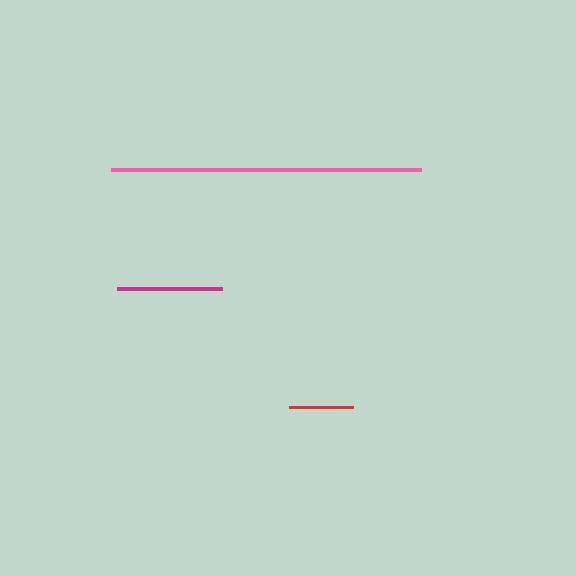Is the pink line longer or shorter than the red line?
The pink line is longer than the red line.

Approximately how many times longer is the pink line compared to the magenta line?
The pink line is approximately 2.9 times the length of the magenta line.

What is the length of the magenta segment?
The magenta segment is approximately 105 pixels long.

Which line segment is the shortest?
The red line is the shortest at approximately 64 pixels.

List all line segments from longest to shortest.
From longest to shortest: pink, magenta, red.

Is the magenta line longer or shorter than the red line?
The magenta line is longer than the red line.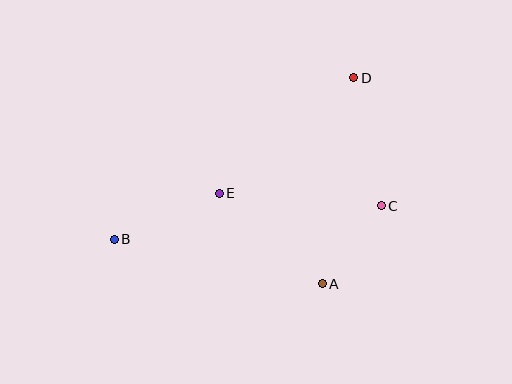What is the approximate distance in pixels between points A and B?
The distance between A and B is approximately 213 pixels.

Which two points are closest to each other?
Points A and C are closest to each other.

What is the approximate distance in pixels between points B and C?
The distance between B and C is approximately 269 pixels.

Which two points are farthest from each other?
Points B and D are farthest from each other.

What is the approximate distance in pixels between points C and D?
The distance between C and D is approximately 131 pixels.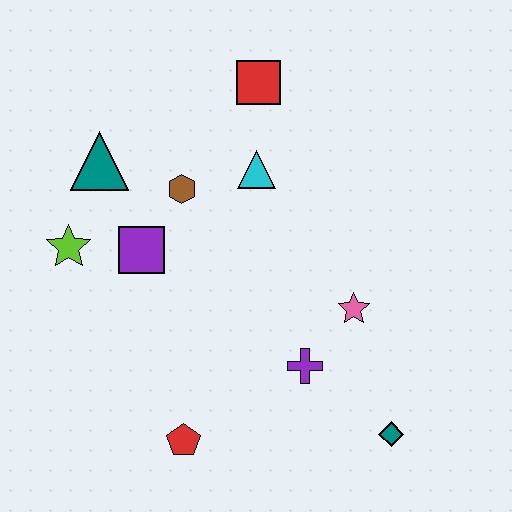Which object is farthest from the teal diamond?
The teal triangle is farthest from the teal diamond.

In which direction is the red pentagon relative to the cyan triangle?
The red pentagon is below the cyan triangle.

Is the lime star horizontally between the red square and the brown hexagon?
No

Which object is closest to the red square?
The cyan triangle is closest to the red square.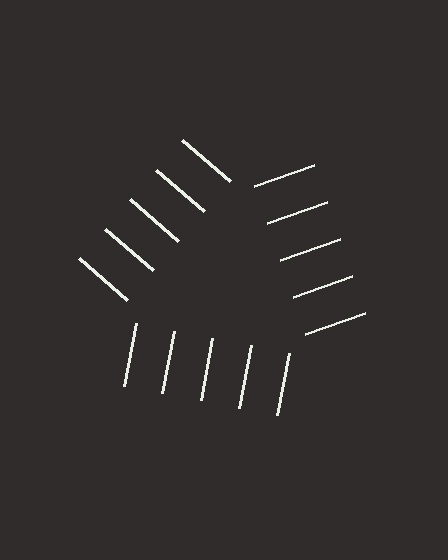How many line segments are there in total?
15 — 5 along each of the 3 edges.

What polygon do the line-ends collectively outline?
An illusory triangle — the line segments terminate on its edges but no continuous stroke is drawn.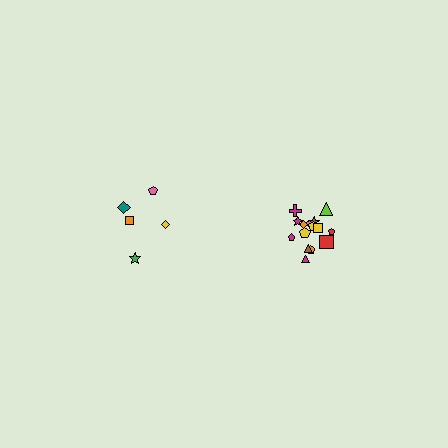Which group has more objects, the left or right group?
The right group.